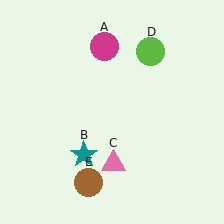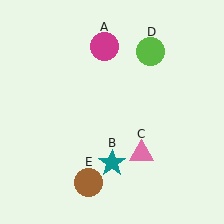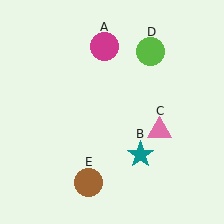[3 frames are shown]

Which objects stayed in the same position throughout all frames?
Magenta circle (object A) and lime circle (object D) and brown circle (object E) remained stationary.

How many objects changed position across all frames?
2 objects changed position: teal star (object B), pink triangle (object C).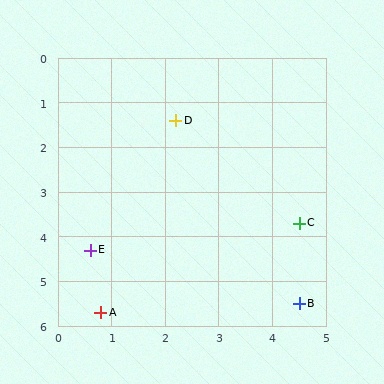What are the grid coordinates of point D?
Point D is at approximately (2.2, 1.4).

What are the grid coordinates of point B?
Point B is at approximately (4.5, 5.5).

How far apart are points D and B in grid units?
Points D and B are about 4.7 grid units apart.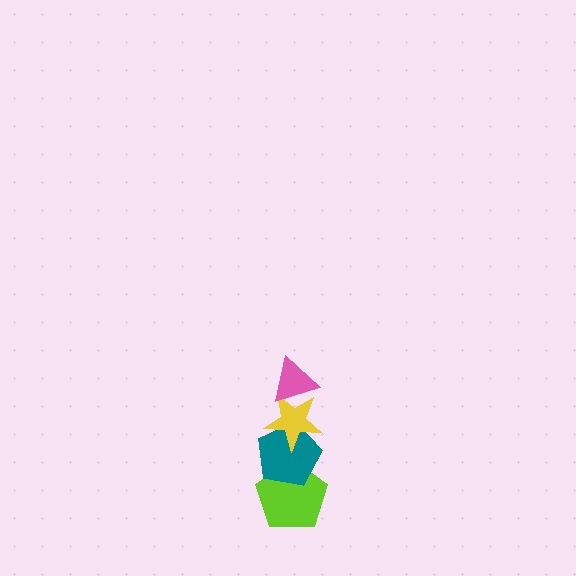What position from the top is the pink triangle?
The pink triangle is 1st from the top.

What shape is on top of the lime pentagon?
The teal pentagon is on top of the lime pentagon.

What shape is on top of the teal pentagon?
The yellow star is on top of the teal pentagon.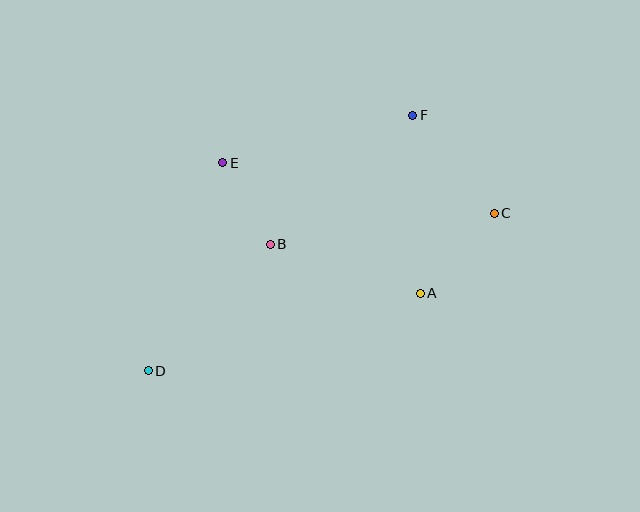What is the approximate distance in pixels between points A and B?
The distance between A and B is approximately 158 pixels.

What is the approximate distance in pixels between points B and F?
The distance between B and F is approximately 192 pixels.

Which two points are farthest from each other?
Points C and D are farthest from each other.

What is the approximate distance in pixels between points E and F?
The distance between E and F is approximately 196 pixels.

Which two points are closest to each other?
Points B and E are closest to each other.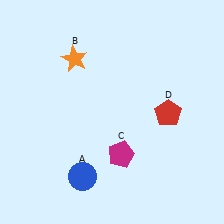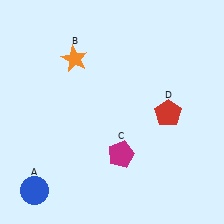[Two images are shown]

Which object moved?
The blue circle (A) moved left.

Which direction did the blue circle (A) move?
The blue circle (A) moved left.